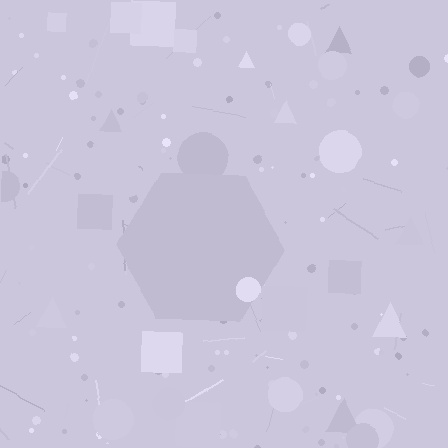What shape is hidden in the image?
A hexagon is hidden in the image.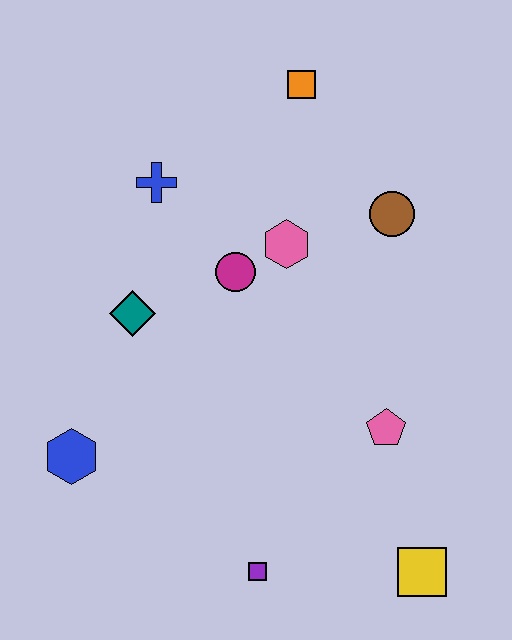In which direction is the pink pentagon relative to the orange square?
The pink pentagon is below the orange square.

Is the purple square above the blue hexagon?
No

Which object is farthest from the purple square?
The orange square is farthest from the purple square.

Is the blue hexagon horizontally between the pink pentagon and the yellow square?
No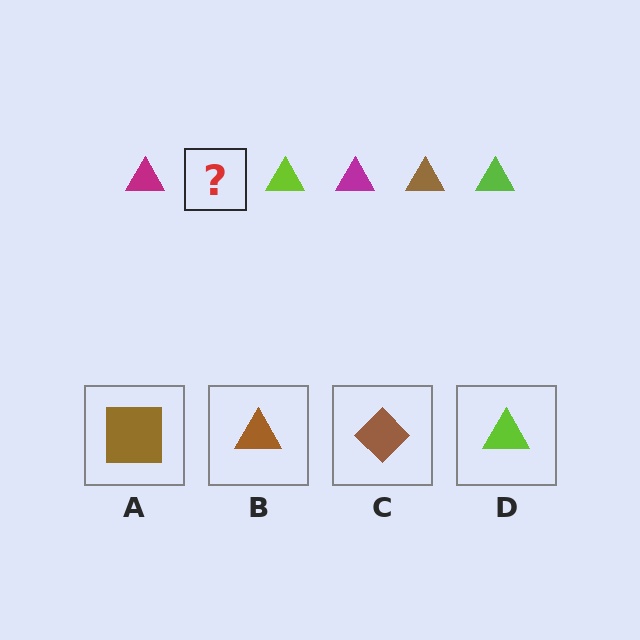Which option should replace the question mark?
Option B.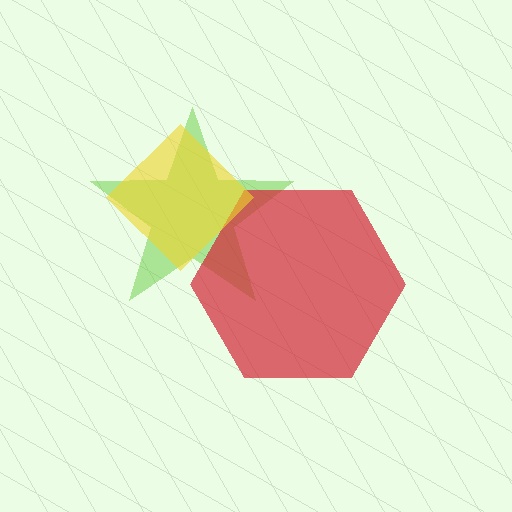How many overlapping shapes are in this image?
There are 3 overlapping shapes in the image.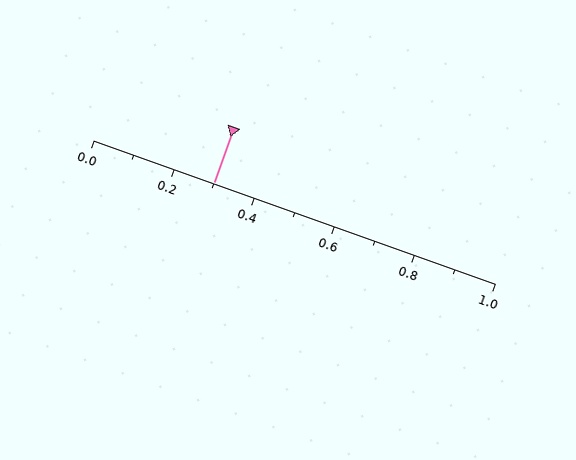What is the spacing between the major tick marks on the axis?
The major ticks are spaced 0.2 apart.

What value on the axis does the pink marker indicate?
The marker indicates approximately 0.3.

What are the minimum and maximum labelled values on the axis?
The axis runs from 0.0 to 1.0.